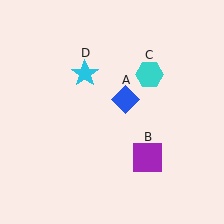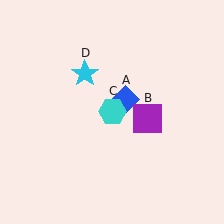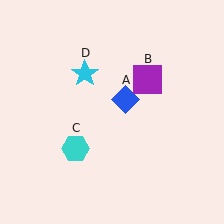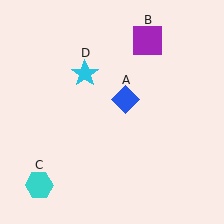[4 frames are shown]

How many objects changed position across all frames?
2 objects changed position: purple square (object B), cyan hexagon (object C).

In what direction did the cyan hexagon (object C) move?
The cyan hexagon (object C) moved down and to the left.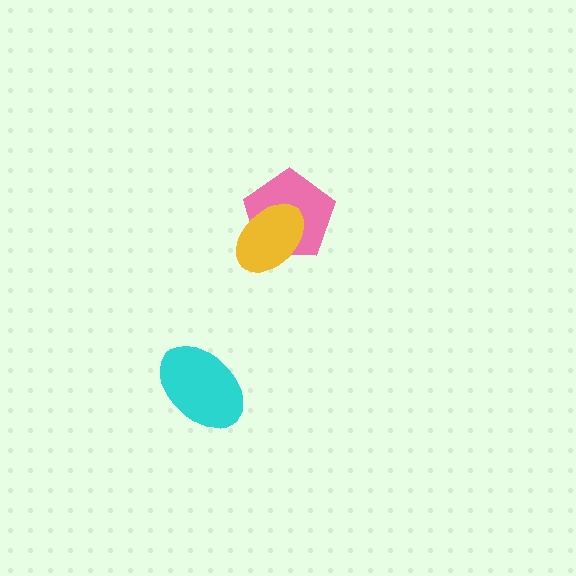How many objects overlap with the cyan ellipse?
0 objects overlap with the cyan ellipse.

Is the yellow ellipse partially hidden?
No, no other shape covers it.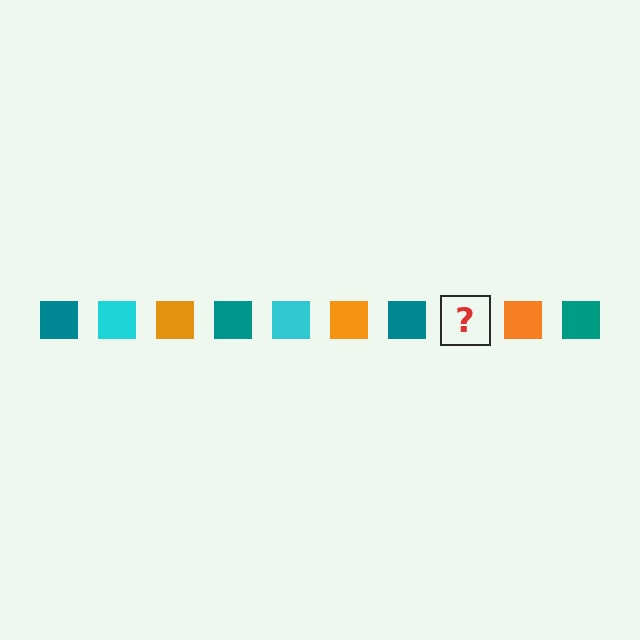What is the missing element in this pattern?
The missing element is a cyan square.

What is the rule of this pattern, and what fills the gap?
The rule is that the pattern cycles through teal, cyan, orange squares. The gap should be filled with a cyan square.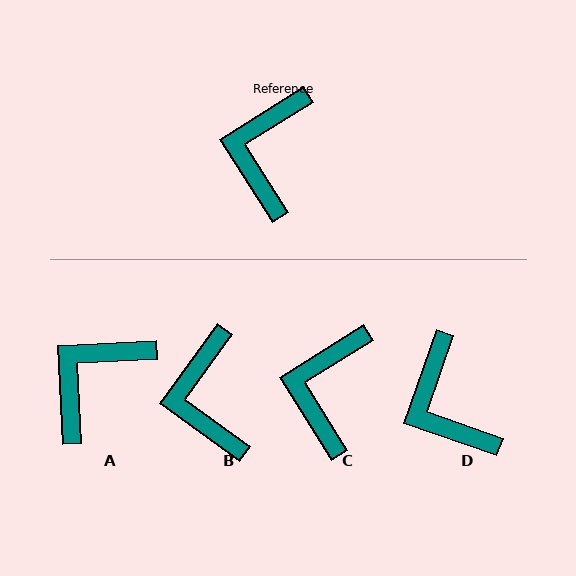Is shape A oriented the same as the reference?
No, it is off by about 29 degrees.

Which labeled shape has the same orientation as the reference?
C.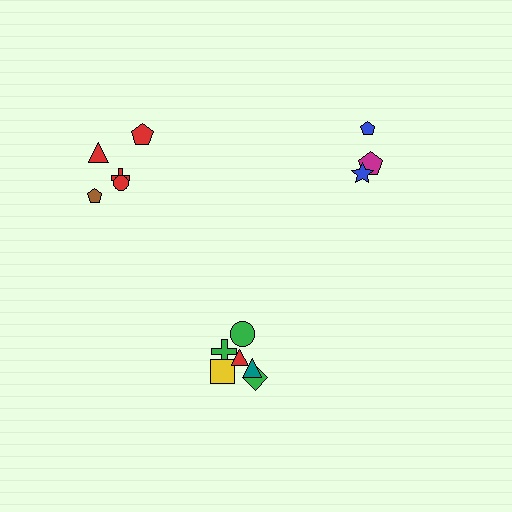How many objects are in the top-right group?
There are 3 objects.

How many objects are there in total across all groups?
There are 15 objects.